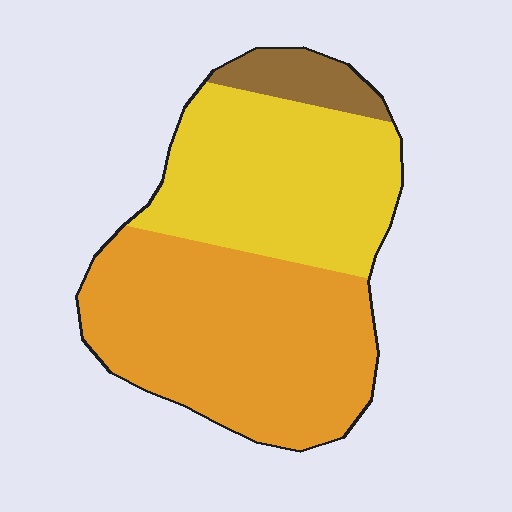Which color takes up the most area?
Orange, at roughly 50%.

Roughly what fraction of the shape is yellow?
Yellow covers around 40% of the shape.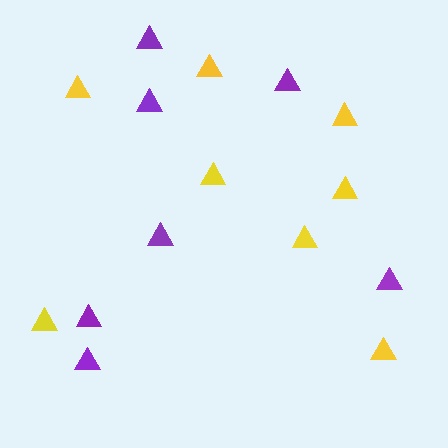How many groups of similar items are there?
There are 2 groups: one group of yellow triangles (8) and one group of purple triangles (7).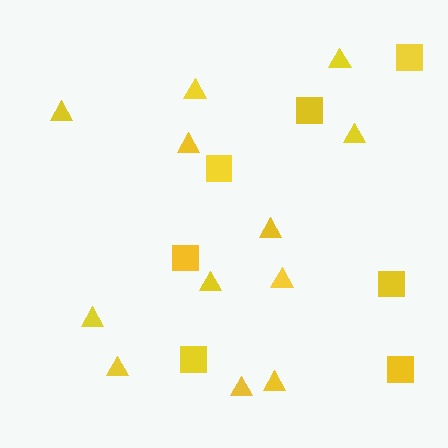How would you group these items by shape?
There are 2 groups: one group of squares (7) and one group of triangles (12).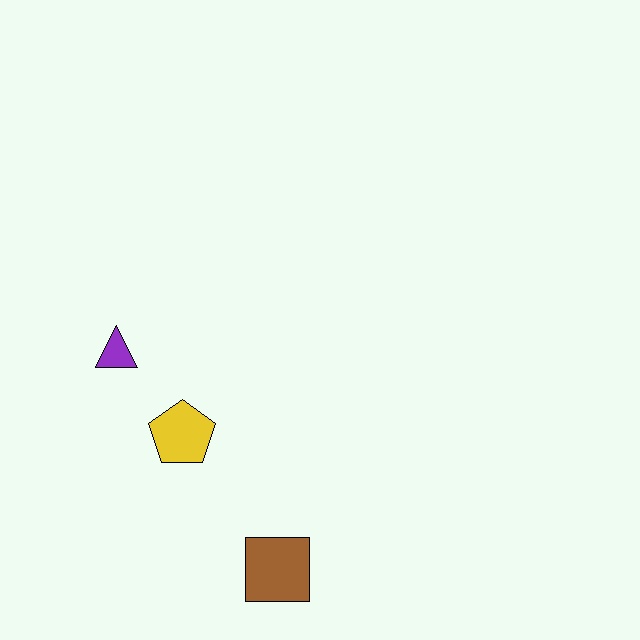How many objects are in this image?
There are 3 objects.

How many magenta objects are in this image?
There are no magenta objects.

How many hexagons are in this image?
There are no hexagons.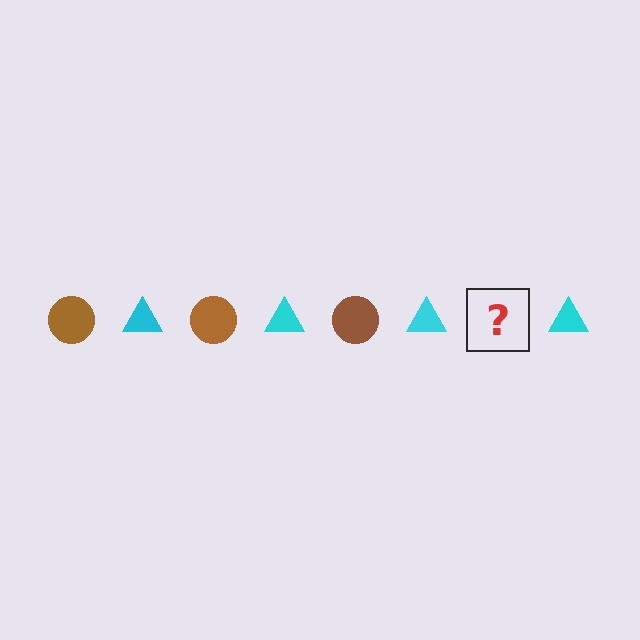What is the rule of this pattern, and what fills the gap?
The rule is that the pattern alternates between brown circle and cyan triangle. The gap should be filled with a brown circle.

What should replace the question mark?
The question mark should be replaced with a brown circle.